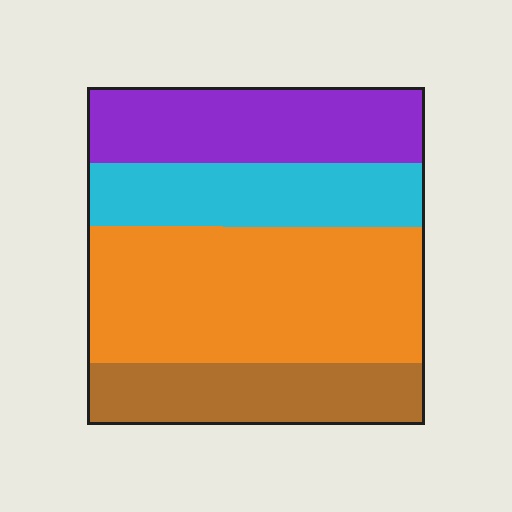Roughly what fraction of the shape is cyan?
Cyan takes up between a sixth and a third of the shape.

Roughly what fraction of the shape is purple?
Purple covers around 20% of the shape.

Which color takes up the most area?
Orange, at roughly 40%.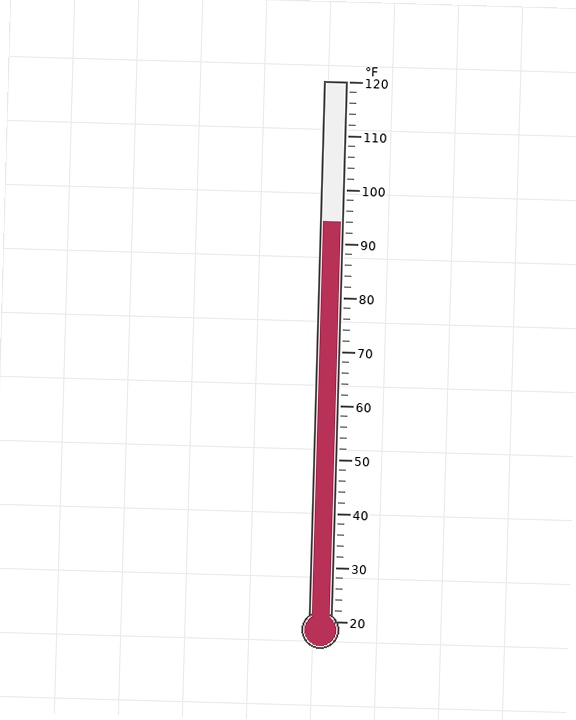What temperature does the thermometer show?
The thermometer shows approximately 94°F.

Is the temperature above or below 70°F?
The temperature is above 70°F.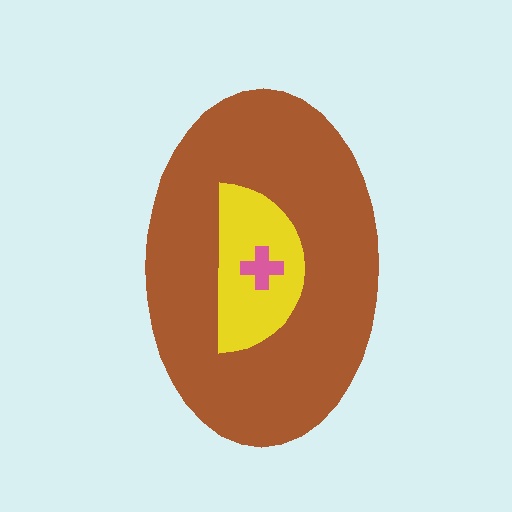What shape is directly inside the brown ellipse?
The yellow semicircle.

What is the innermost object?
The pink cross.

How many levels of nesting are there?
3.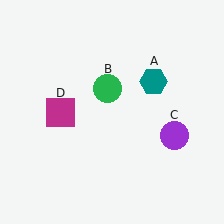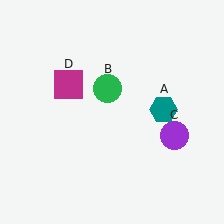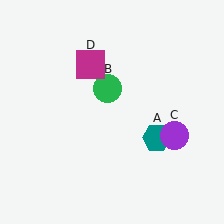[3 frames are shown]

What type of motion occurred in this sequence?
The teal hexagon (object A), magenta square (object D) rotated clockwise around the center of the scene.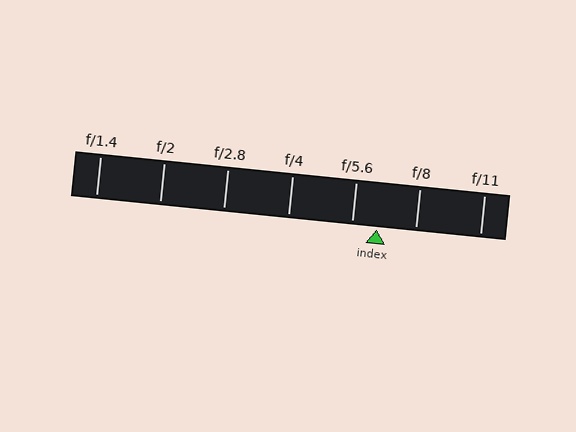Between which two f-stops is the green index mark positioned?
The index mark is between f/5.6 and f/8.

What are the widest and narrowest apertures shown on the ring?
The widest aperture shown is f/1.4 and the narrowest is f/11.